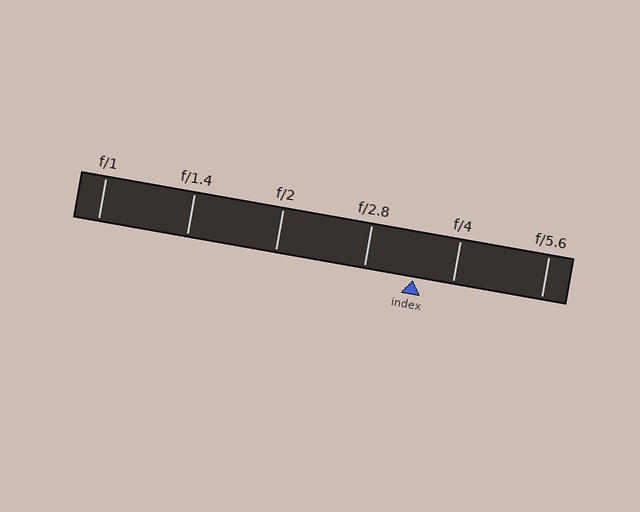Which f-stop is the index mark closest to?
The index mark is closest to f/4.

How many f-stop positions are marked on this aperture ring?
There are 6 f-stop positions marked.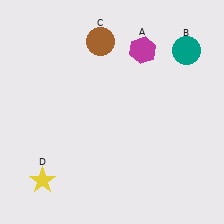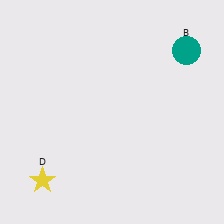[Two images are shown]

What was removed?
The magenta hexagon (A), the brown circle (C) were removed in Image 2.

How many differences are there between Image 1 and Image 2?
There are 2 differences between the two images.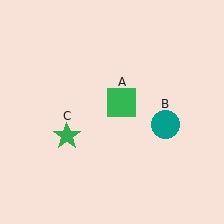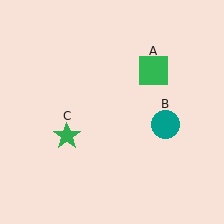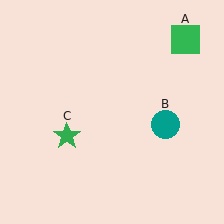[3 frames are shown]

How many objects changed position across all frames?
1 object changed position: green square (object A).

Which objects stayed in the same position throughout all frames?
Teal circle (object B) and green star (object C) remained stationary.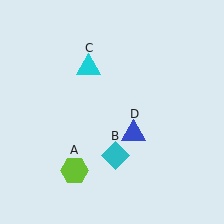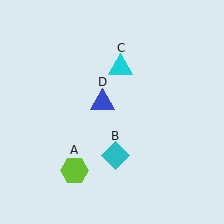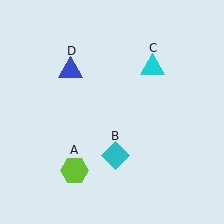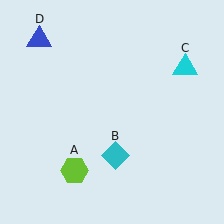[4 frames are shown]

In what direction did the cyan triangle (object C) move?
The cyan triangle (object C) moved right.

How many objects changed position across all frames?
2 objects changed position: cyan triangle (object C), blue triangle (object D).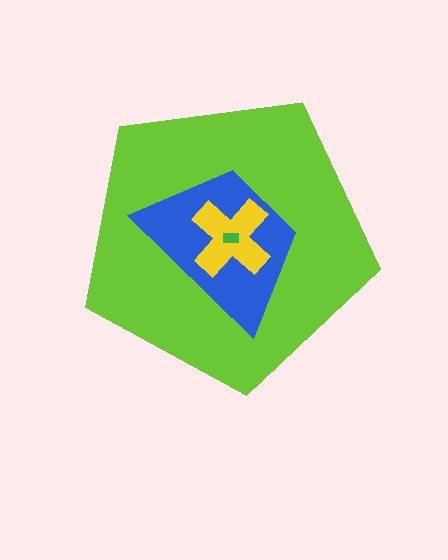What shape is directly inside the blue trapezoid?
The yellow cross.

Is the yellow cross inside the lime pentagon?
Yes.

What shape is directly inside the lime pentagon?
The blue trapezoid.